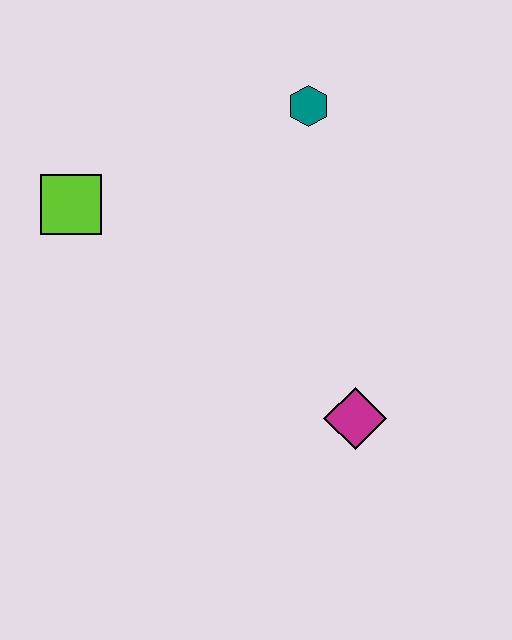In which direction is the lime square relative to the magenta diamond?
The lime square is to the left of the magenta diamond.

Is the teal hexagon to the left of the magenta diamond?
Yes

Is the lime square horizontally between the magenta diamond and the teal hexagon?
No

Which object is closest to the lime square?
The teal hexagon is closest to the lime square.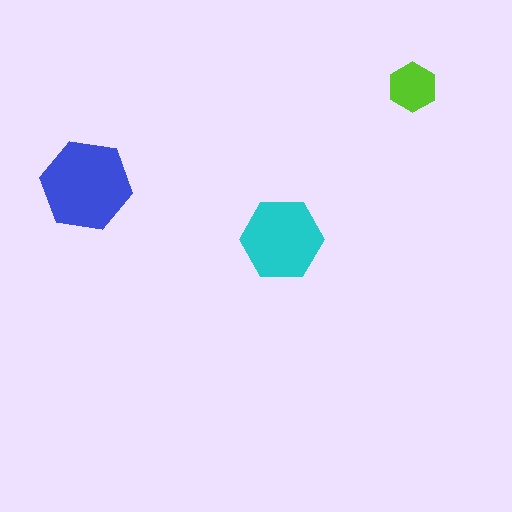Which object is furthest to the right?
The lime hexagon is rightmost.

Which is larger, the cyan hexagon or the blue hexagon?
The blue one.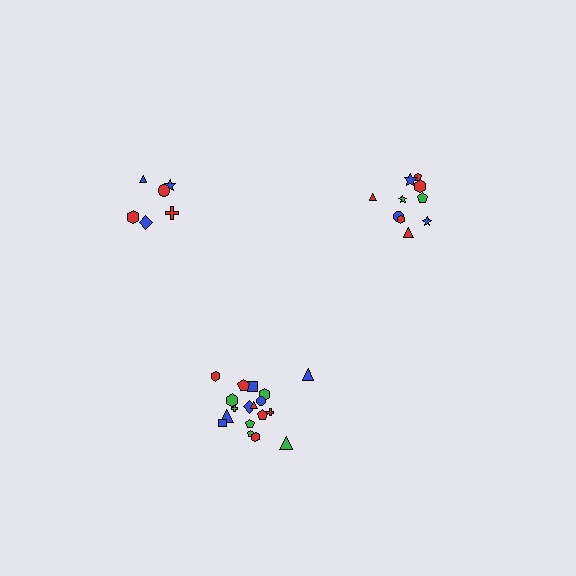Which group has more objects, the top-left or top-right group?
The top-right group.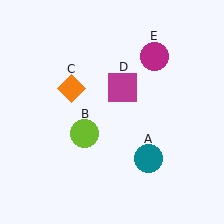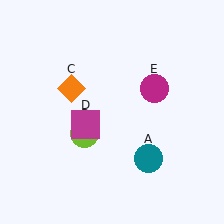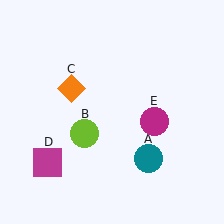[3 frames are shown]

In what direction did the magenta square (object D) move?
The magenta square (object D) moved down and to the left.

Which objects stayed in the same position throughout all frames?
Teal circle (object A) and lime circle (object B) and orange diamond (object C) remained stationary.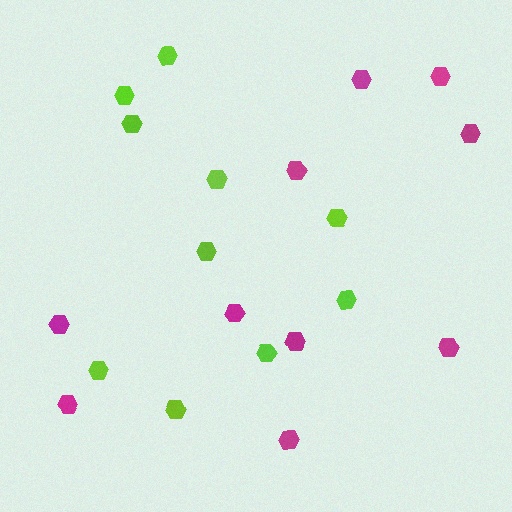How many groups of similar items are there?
There are 2 groups: one group of lime hexagons (10) and one group of magenta hexagons (10).